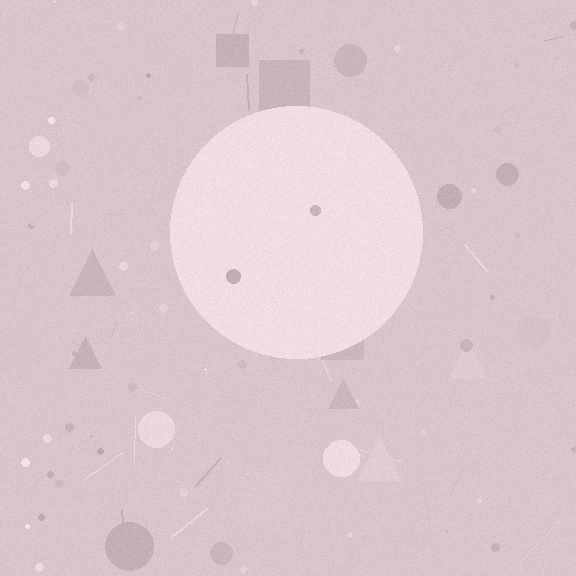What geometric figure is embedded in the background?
A circle is embedded in the background.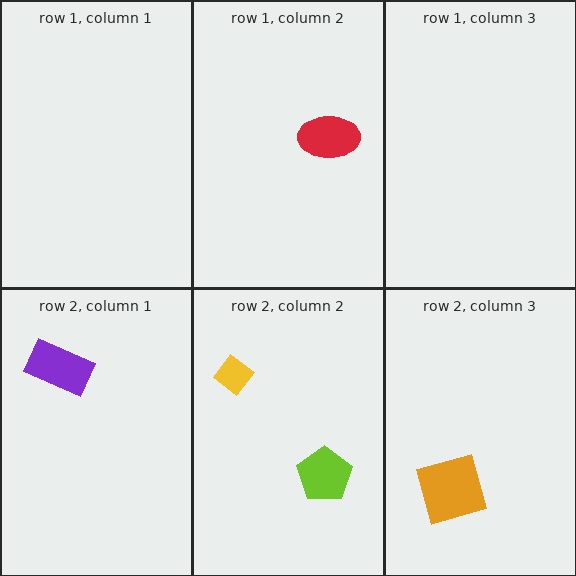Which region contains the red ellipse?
The row 1, column 2 region.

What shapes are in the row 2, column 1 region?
The purple rectangle.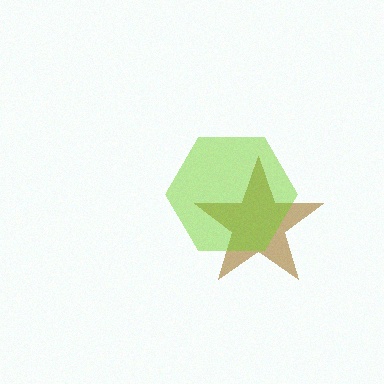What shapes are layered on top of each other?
The layered shapes are: a brown star, a lime hexagon.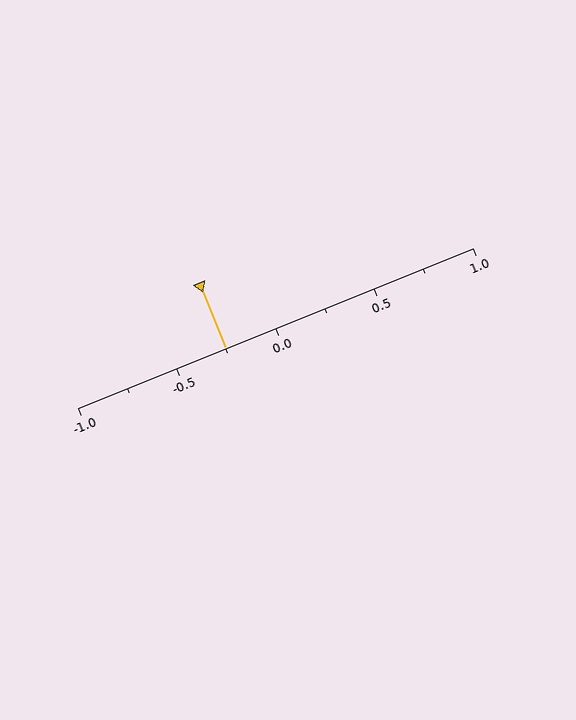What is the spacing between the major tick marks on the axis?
The major ticks are spaced 0.5 apart.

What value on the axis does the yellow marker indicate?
The marker indicates approximately -0.25.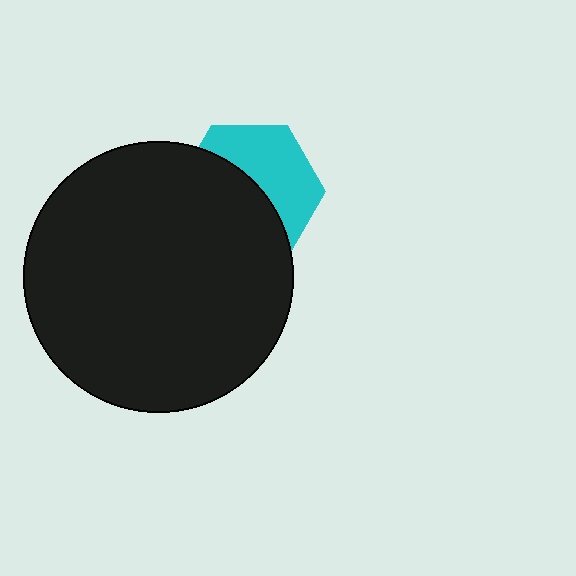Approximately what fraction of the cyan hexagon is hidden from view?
Roughly 54% of the cyan hexagon is hidden behind the black circle.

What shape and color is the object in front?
The object in front is a black circle.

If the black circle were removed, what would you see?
You would see the complete cyan hexagon.